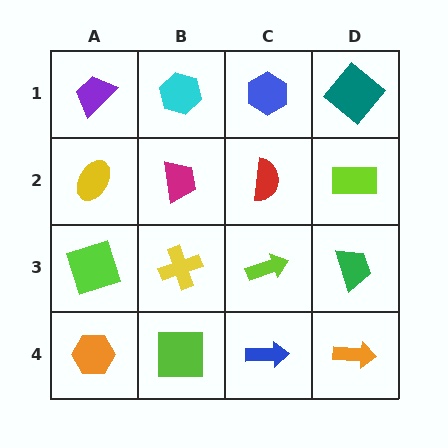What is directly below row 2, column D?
A green trapezoid.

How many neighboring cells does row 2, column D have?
3.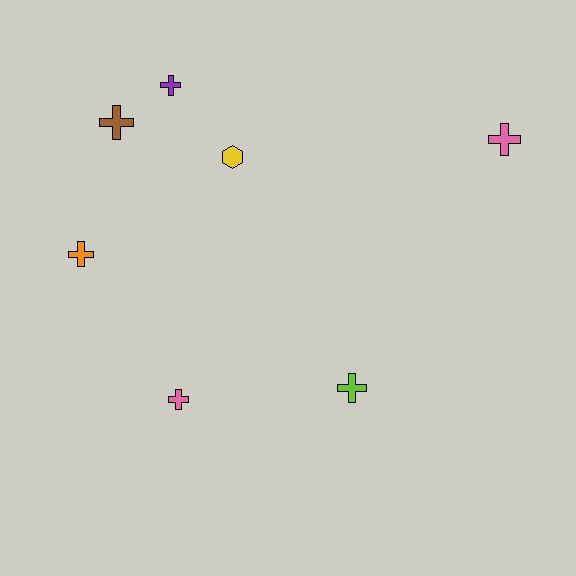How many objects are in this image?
There are 7 objects.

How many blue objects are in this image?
There are no blue objects.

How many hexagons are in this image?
There is 1 hexagon.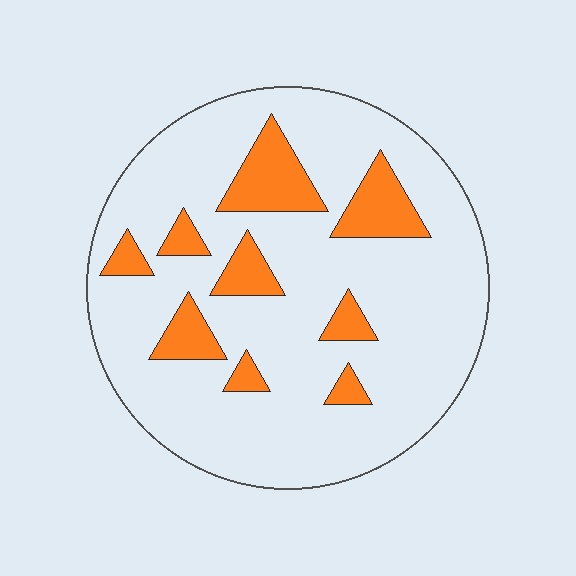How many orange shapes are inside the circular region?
9.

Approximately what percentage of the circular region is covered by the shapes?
Approximately 15%.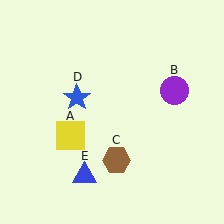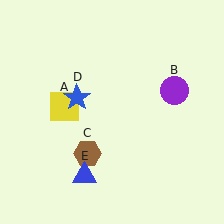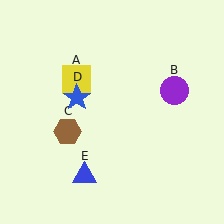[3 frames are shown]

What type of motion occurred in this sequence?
The yellow square (object A), brown hexagon (object C) rotated clockwise around the center of the scene.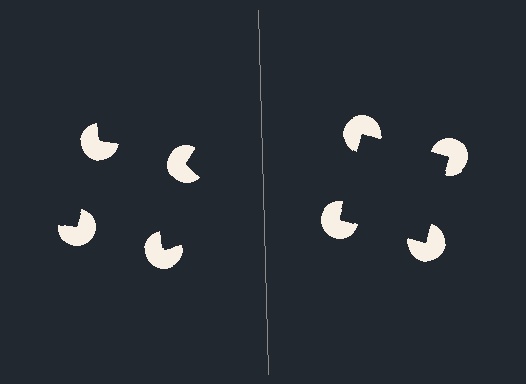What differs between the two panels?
The pac-man discs are positioned identically on both sides; only the wedge orientations differ. On the right they align to a square; on the left they are misaligned.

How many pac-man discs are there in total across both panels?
8 — 4 on each side.